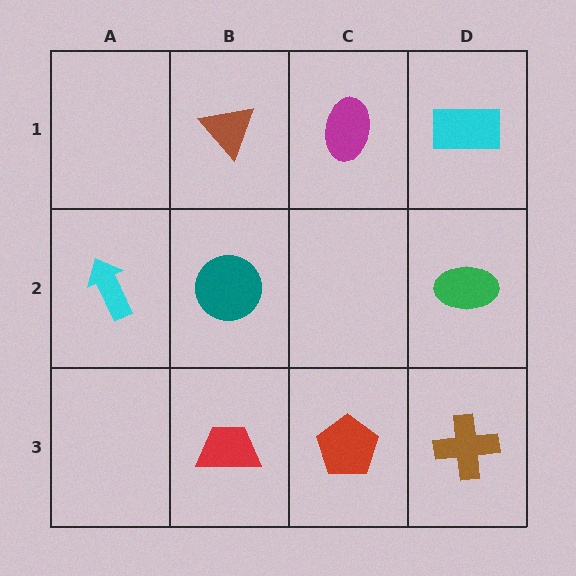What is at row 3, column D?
A brown cross.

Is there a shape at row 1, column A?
No, that cell is empty.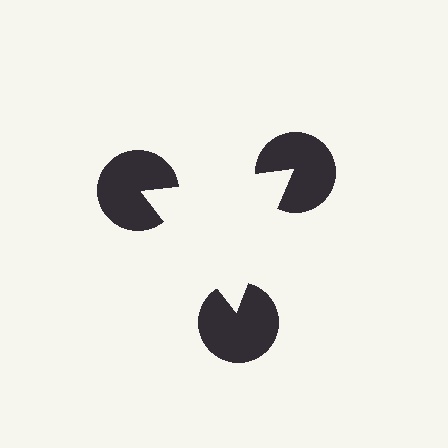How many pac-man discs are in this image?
There are 3 — one at each vertex of the illusory triangle.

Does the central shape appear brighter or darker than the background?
It typically appears slightly brighter than the background, even though no actual brightness change is drawn.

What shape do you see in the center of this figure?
An illusory triangle — its edges are inferred from the aligned wedge cuts in the pac-man discs, not physically drawn.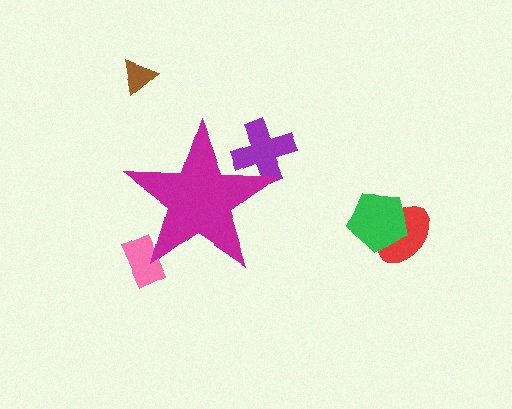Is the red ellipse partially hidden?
No, the red ellipse is fully visible.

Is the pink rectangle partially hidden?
Yes, the pink rectangle is partially hidden behind the magenta star.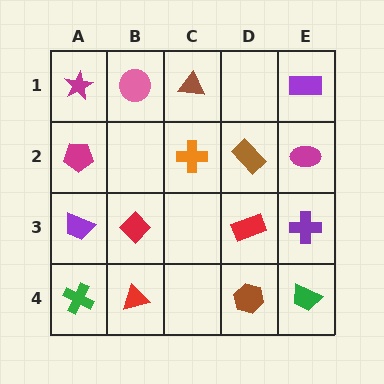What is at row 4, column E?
A green trapezoid.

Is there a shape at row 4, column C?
No, that cell is empty.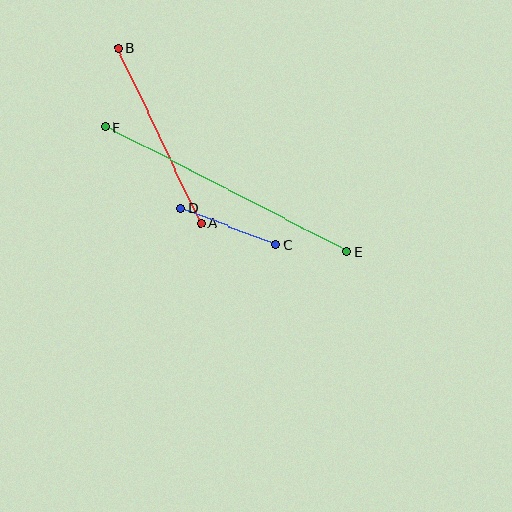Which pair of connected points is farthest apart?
Points E and F are farthest apart.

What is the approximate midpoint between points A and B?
The midpoint is at approximately (159, 136) pixels.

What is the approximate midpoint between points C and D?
The midpoint is at approximately (228, 226) pixels.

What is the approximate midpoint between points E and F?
The midpoint is at approximately (226, 189) pixels.